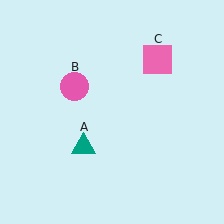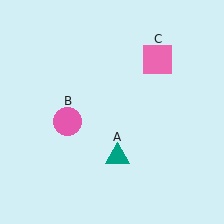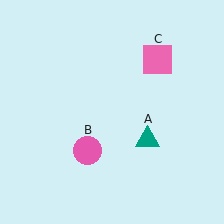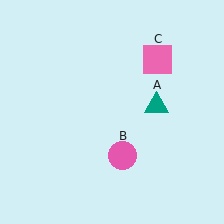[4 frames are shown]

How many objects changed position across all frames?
2 objects changed position: teal triangle (object A), pink circle (object B).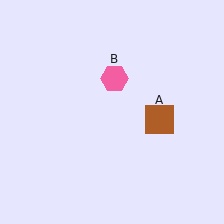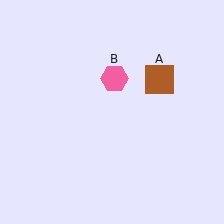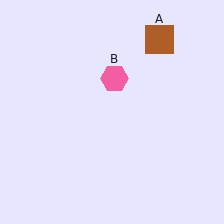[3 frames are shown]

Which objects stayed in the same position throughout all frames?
Pink hexagon (object B) remained stationary.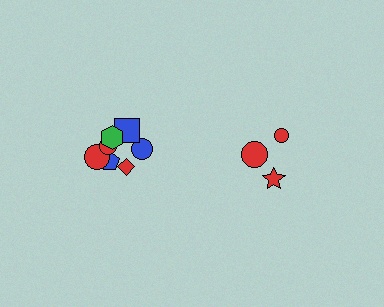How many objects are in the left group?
There are 8 objects.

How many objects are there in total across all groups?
There are 11 objects.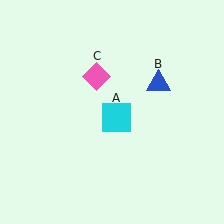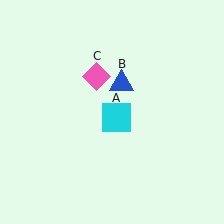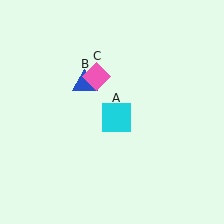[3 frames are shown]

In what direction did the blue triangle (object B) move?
The blue triangle (object B) moved left.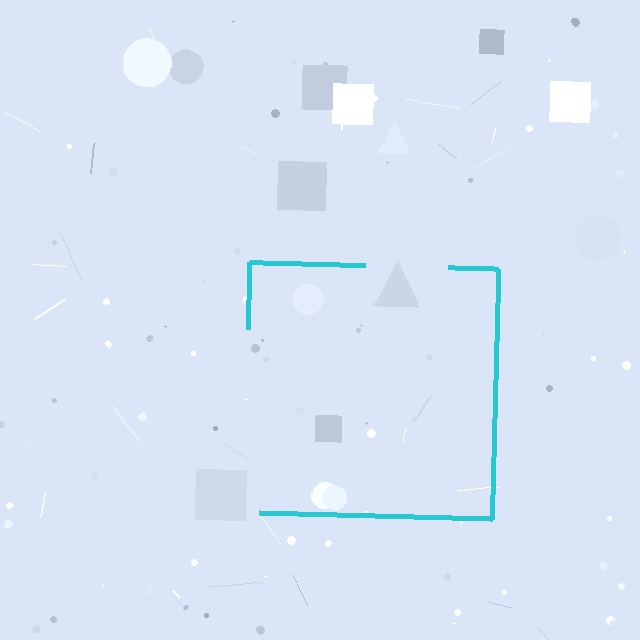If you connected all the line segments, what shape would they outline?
They would outline a square.